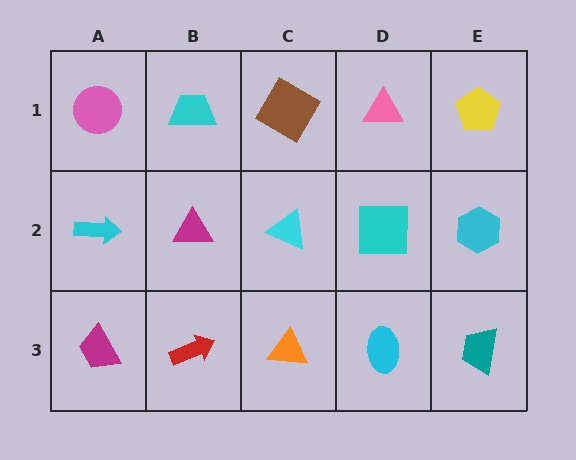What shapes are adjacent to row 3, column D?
A cyan square (row 2, column D), an orange triangle (row 3, column C), a teal trapezoid (row 3, column E).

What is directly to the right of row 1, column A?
A cyan trapezoid.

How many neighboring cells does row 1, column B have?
3.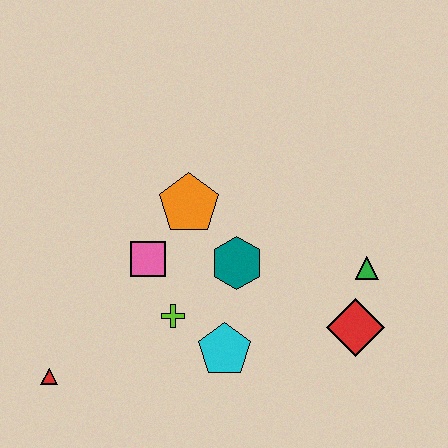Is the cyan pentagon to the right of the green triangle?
No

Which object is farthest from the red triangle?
The green triangle is farthest from the red triangle.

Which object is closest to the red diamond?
The green triangle is closest to the red diamond.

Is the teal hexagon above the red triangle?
Yes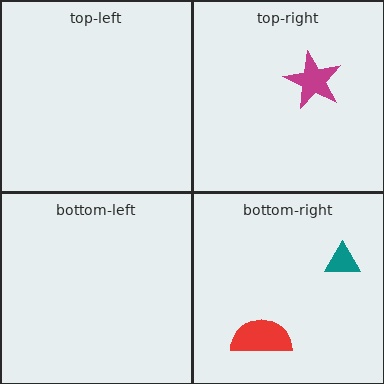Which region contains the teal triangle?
The bottom-right region.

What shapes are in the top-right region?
The magenta star.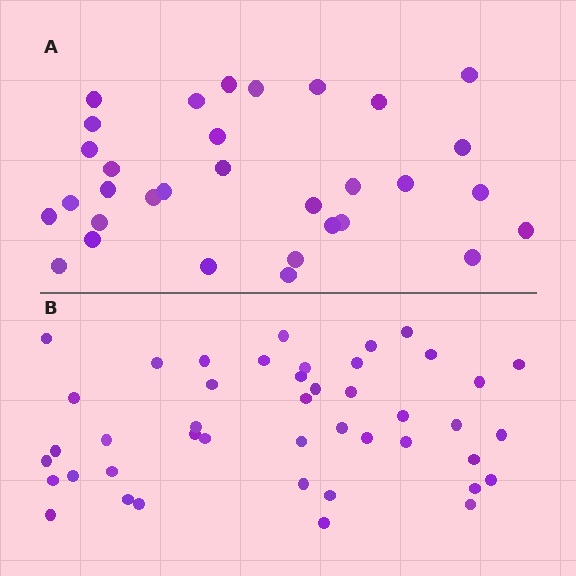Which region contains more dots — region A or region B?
Region B (the bottom region) has more dots.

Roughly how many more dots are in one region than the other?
Region B has roughly 12 or so more dots than region A.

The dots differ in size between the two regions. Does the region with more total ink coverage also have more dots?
No. Region A has more total ink coverage because its dots are larger, but region B actually contains more individual dots. Total area can be misleading — the number of items is what matters here.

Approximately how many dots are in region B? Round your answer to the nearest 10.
About 40 dots. (The exact count is 44, which rounds to 40.)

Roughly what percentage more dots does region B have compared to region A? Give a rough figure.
About 40% more.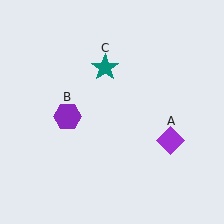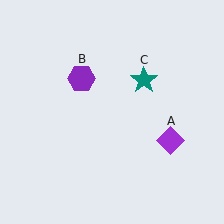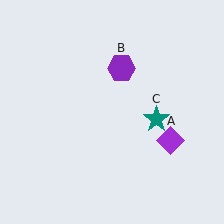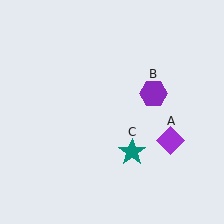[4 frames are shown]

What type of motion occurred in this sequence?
The purple hexagon (object B), teal star (object C) rotated clockwise around the center of the scene.